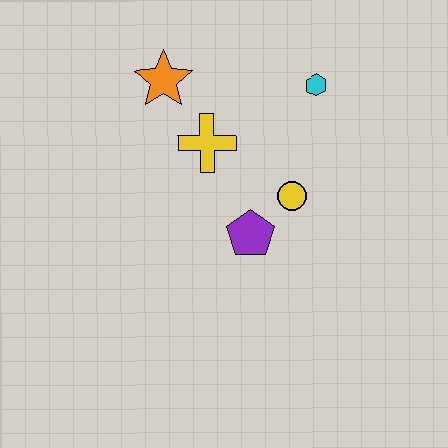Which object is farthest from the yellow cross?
The cyan hexagon is farthest from the yellow cross.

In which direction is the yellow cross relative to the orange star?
The yellow cross is below the orange star.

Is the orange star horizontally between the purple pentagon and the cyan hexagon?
No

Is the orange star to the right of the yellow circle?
No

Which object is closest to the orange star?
The yellow cross is closest to the orange star.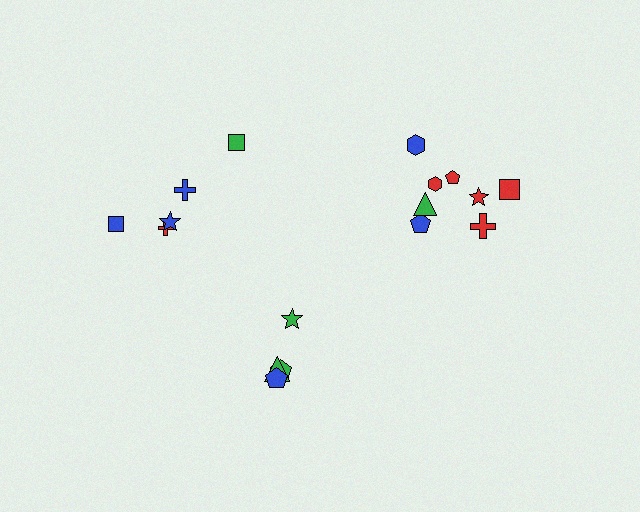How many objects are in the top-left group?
There are 5 objects.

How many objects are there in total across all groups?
There are 17 objects.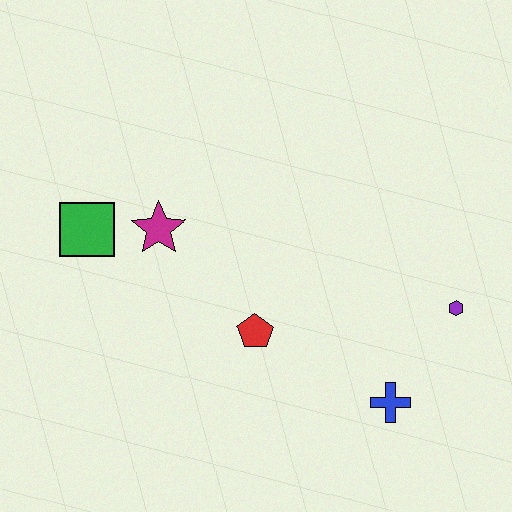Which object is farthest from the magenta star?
The purple hexagon is farthest from the magenta star.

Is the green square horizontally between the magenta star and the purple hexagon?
No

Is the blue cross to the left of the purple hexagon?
Yes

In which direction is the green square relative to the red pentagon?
The green square is to the left of the red pentagon.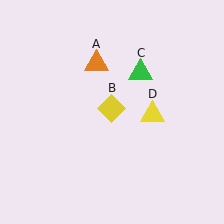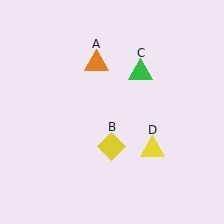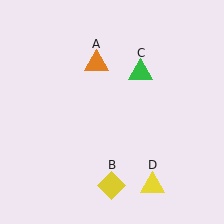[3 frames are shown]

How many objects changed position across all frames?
2 objects changed position: yellow diamond (object B), yellow triangle (object D).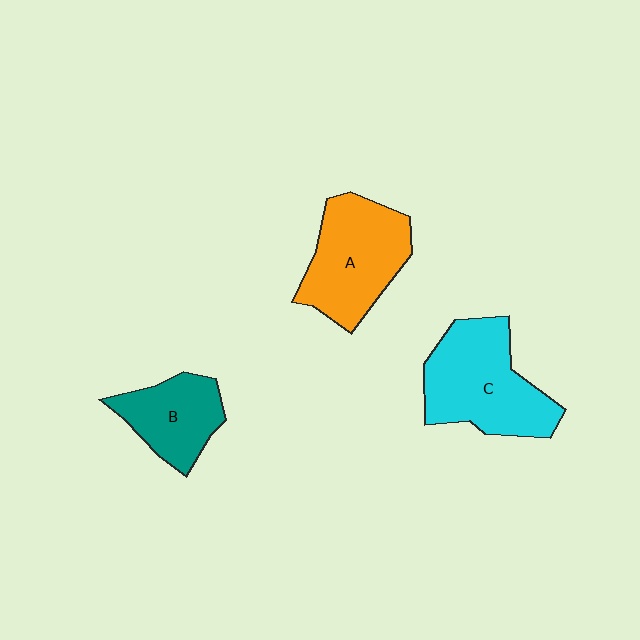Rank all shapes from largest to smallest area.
From largest to smallest: C (cyan), A (orange), B (teal).